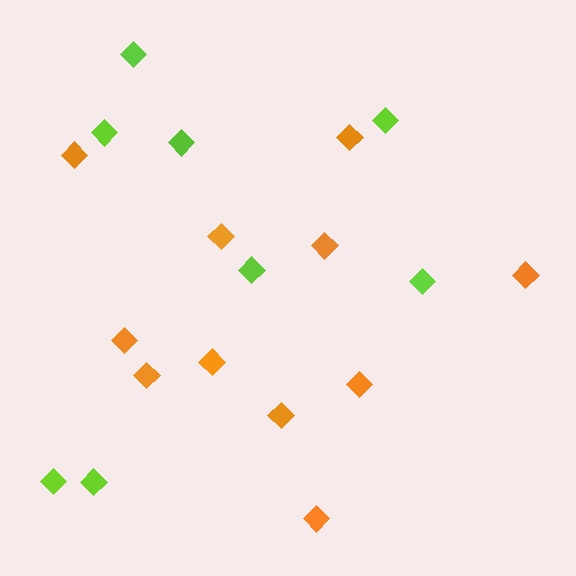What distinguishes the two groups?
There are 2 groups: one group of lime diamonds (8) and one group of orange diamonds (11).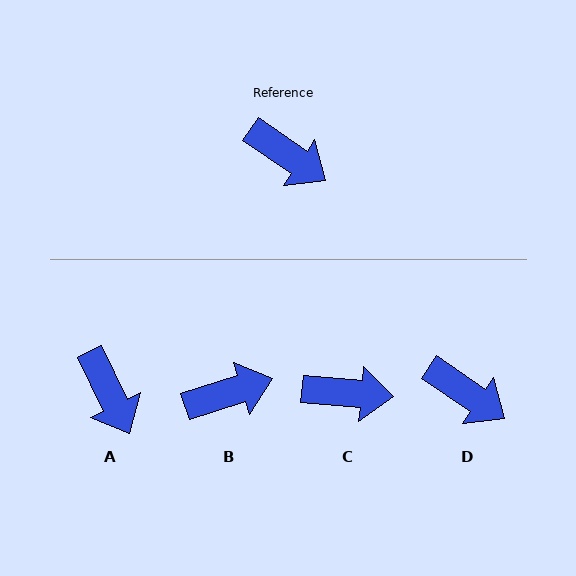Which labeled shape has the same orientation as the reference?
D.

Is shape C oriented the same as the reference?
No, it is off by about 30 degrees.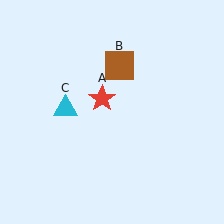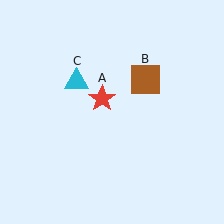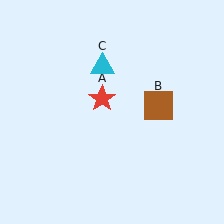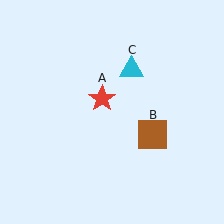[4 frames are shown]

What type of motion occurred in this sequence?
The brown square (object B), cyan triangle (object C) rotated clockwise around the center of the scene.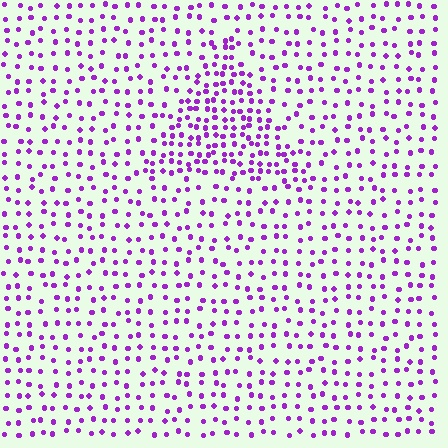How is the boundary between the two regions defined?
The boundary is defined by a change in element density (approximately 1.9x ratio). All elements are the same color, size, and shape.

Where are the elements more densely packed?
The elements are more densely packed inside the triangle boundary.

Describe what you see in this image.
The image contains small purple elements arranged at two different densities. A triangle-shaped region is visible where the elements are more densely packed than the surrounding area.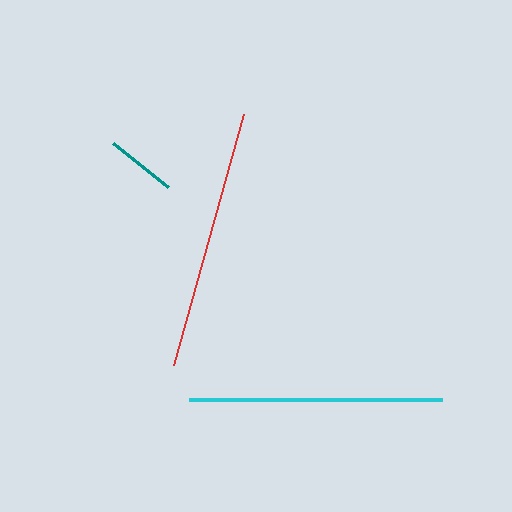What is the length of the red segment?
The red segment is approximately 261 pixels long.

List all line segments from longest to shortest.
From longest to shortest: red, cyan, teal.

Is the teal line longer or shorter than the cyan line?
The cyan line is longer than the teal line.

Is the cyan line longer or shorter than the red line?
The red line is longer than the cyan line.